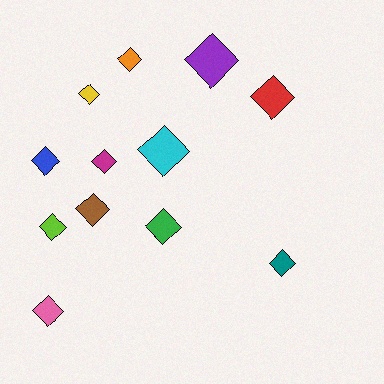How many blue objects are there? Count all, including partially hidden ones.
There is 1 blue object.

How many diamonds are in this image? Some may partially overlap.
There are 12 diamonds.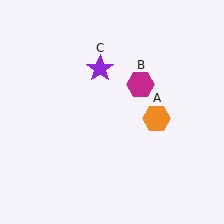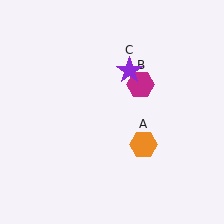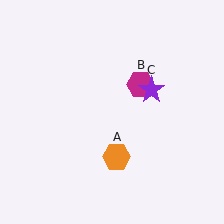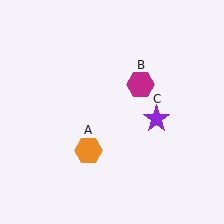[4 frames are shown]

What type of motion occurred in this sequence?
The orange hexagon (object A), purple star (object C) rotated clockwise around the center of the scene.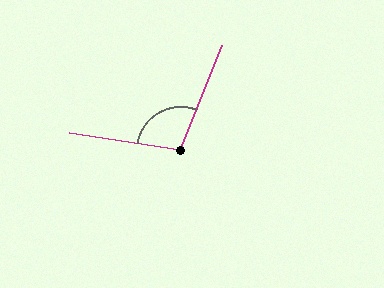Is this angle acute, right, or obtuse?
It is obtuse.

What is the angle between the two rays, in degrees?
Approximately 103 degrees.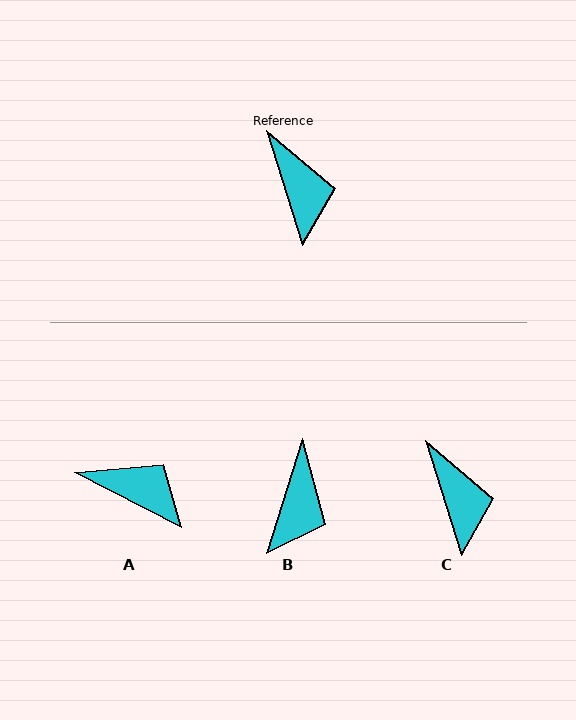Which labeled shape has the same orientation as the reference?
C.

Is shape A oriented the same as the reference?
No, it is off by about 45 degrees.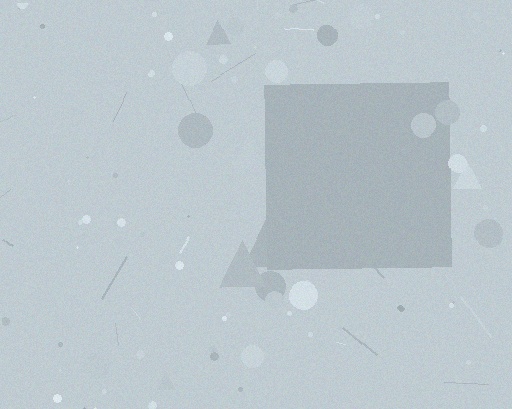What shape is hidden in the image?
A square is hidden in the image.